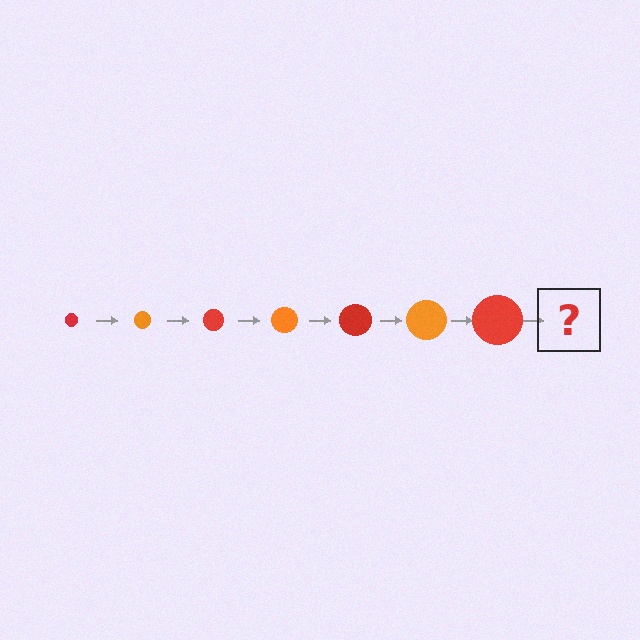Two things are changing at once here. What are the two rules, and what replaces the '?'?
The two rules are that the circle grows larger each step and the color cycles through red and orange. The '?' should be an orange circle, larger than the previous one.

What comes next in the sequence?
The next element should be an orange circle, larger than the previous one.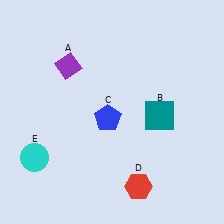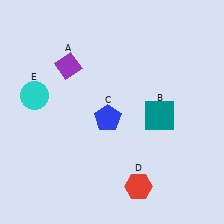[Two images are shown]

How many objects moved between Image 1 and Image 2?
1 object moved between the two images.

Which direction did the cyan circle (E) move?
The cyan circle (E) moved up.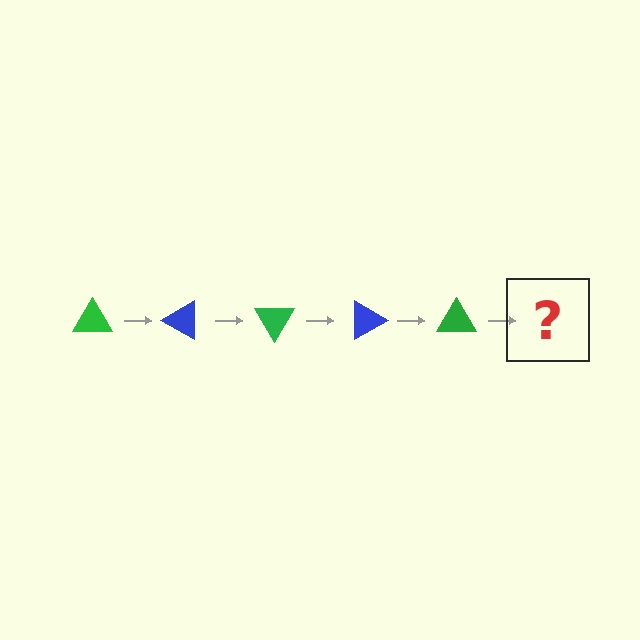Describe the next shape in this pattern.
It should be a blue triangle, rotated 150 degrees from the start.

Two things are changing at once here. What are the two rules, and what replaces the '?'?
The two rules are that it rotates 30 degrees each step and the color cycles through green and blue. The '?' should be a blue triangle, rotated 150 degrees from the start.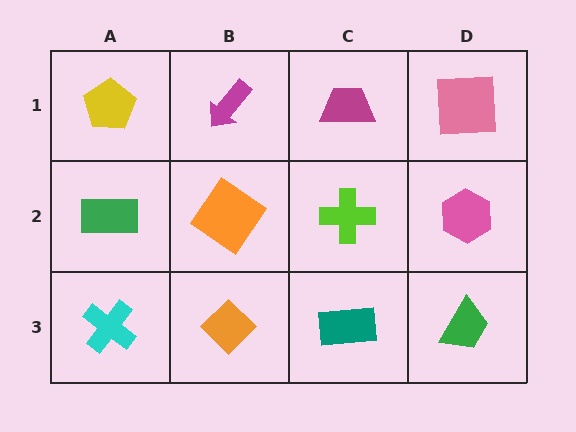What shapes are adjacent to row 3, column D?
A pink hexagon (row 2, column D), a teal rectangle (row 3, column C).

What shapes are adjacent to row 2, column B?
A magenta arrow (row 1, column B), an orange diamond (row 3, column B), a green rectangle (row 2, column A), a lime cross (row 2, column C).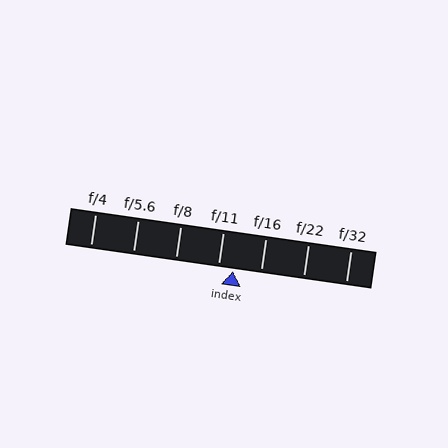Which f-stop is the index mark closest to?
The index mark is closest to f/11.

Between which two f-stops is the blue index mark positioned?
The index mark is between f/11 and f/16.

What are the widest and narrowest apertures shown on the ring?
The widest aperture shown is f/4 and the narrowest is f/32.